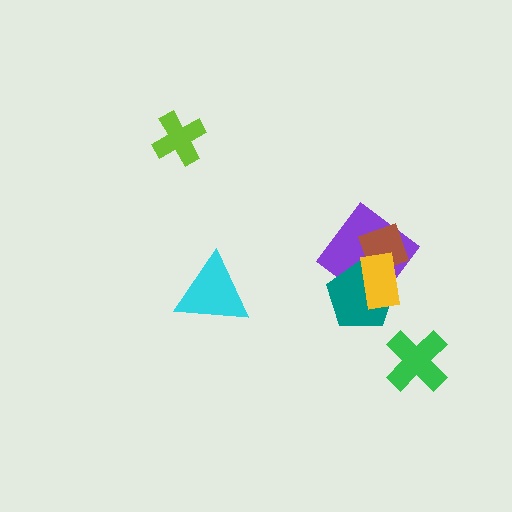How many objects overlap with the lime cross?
0 objects overlap with the lime cross.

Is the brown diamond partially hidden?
Yes, it is partially covered by another shape.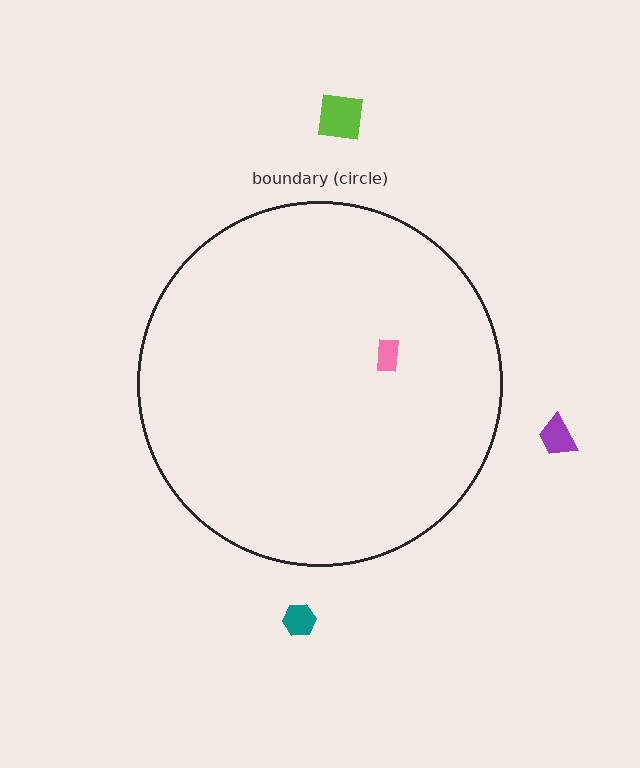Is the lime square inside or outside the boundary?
Outside.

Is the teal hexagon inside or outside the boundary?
Outside.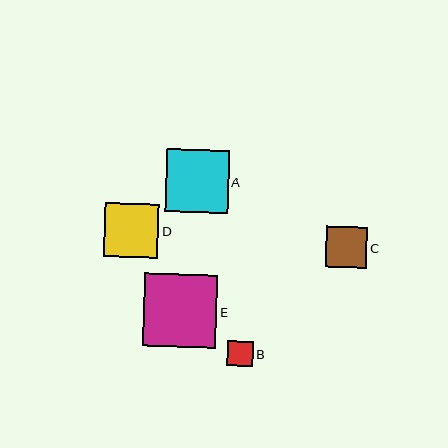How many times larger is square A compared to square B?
Square A is approximately 2.4 times the size of square B.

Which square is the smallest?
Square B is the smallest with a size of approximately 26 pixels.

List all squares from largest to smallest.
From largest to smallest: E, A, D, C, B.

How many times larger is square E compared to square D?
Square E is approximately 1.3 times the size of square D.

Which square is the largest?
Square E is the largest with a size of approximately 73 pixels.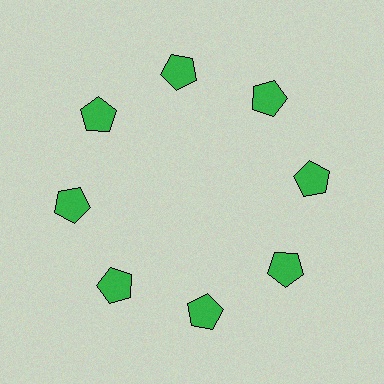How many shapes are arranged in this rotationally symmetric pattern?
There are 8 shapes, arranged in 8 groups of 1.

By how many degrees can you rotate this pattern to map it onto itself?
The pattern maps onto itself every 45 degrees of rotation.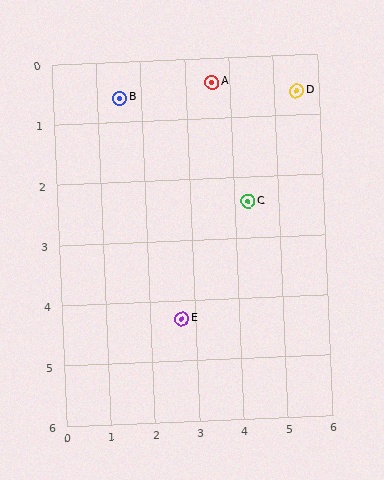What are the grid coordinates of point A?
Point A is at approximately (3.6, 0.4).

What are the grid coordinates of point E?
Point E is at approximately (2.7, 4.3).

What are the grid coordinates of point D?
Point D is at approximately (5.5, 0.6).